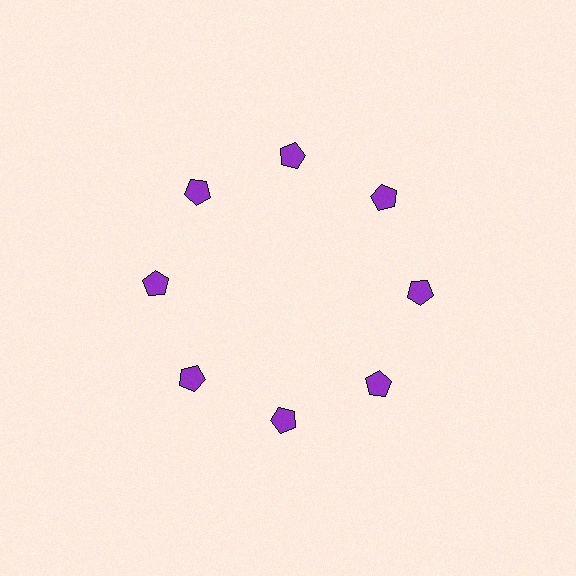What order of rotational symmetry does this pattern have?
This pattern has 8-fold rotational symmetry.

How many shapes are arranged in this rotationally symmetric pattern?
There are 8 shapes, arranged in 8 groups of 1.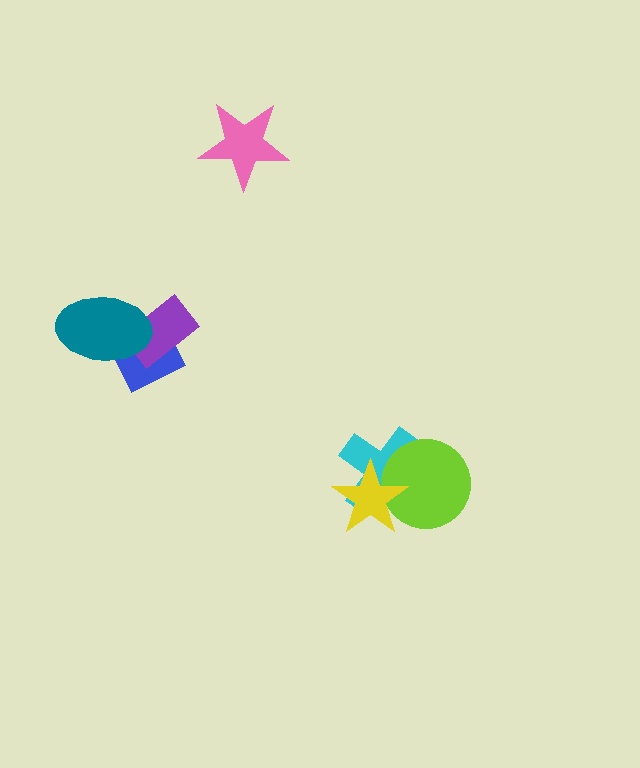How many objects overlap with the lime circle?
2 objects overlap with the lime circle.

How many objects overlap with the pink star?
0 objects overlap with the pink star.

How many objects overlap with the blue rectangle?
2 objects overlap with the blue rectangle.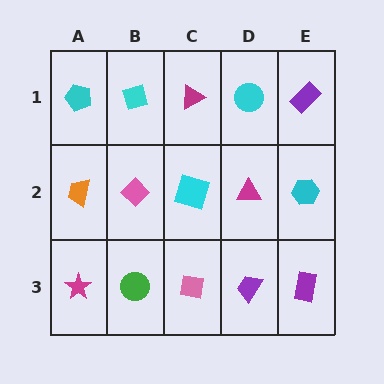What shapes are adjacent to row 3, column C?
A cyan square (row 2, column C), a green circle (row 3, column B), a purple trapezoid (row 3, column D).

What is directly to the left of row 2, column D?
A cyan square.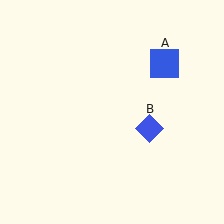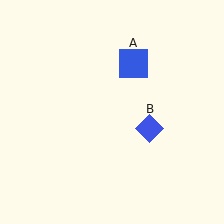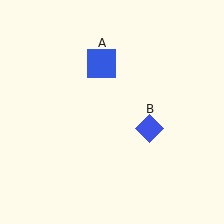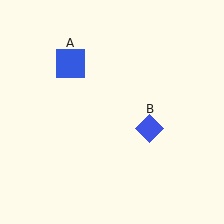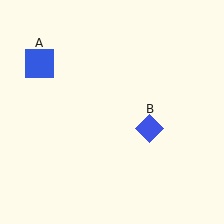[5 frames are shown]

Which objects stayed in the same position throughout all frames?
Blue diamond (object B) remained stationary.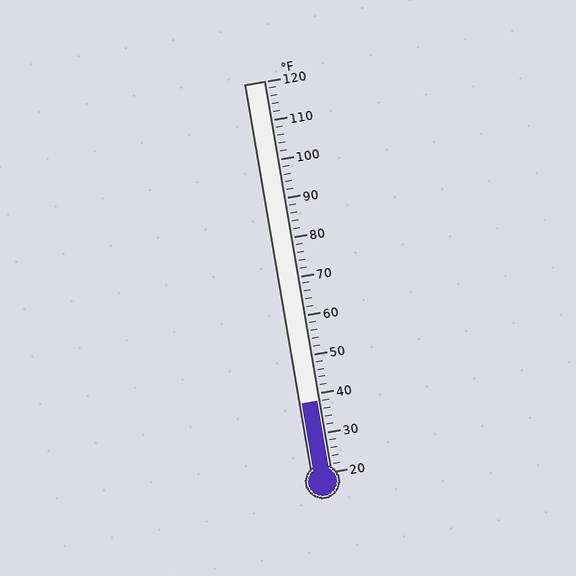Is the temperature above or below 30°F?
The temperature is above 30°F.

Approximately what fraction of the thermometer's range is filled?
The thermometer is filled to approximately 20% of its range.